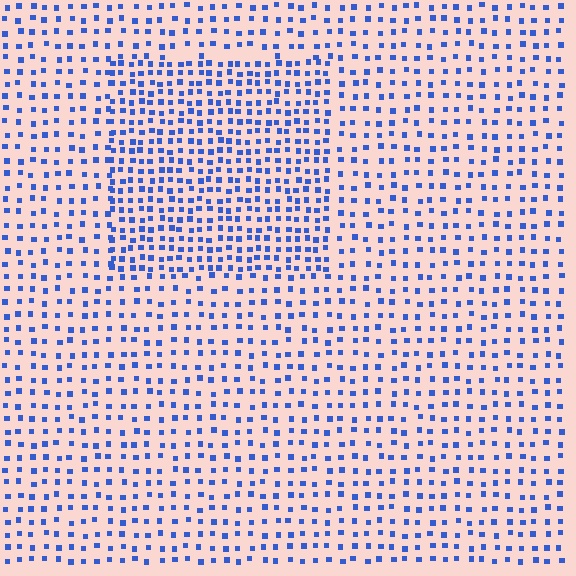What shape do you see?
I see a rectangle.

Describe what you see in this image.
The image contains small blue elements arranged at two different densities. A rectangle-shaped region is visible where the elements are more densely packed than the surrounding area.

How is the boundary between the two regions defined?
The boundary is defined by a change in element density (approximately 1.7x ratio). All elements are the same color, size, and shape.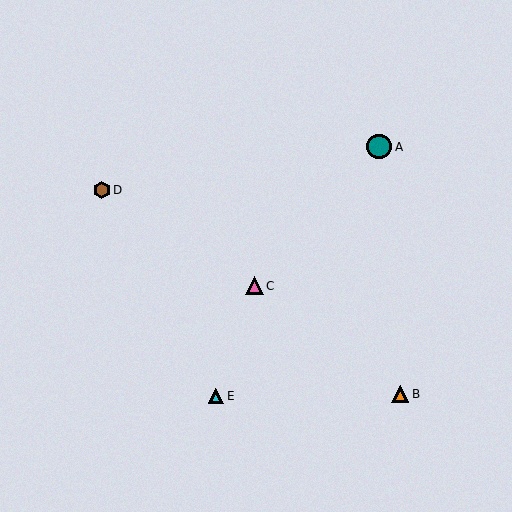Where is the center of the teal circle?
The center of the teal circle is at (379, 147).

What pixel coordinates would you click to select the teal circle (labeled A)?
Click at (379, 147) to select the teal circle A.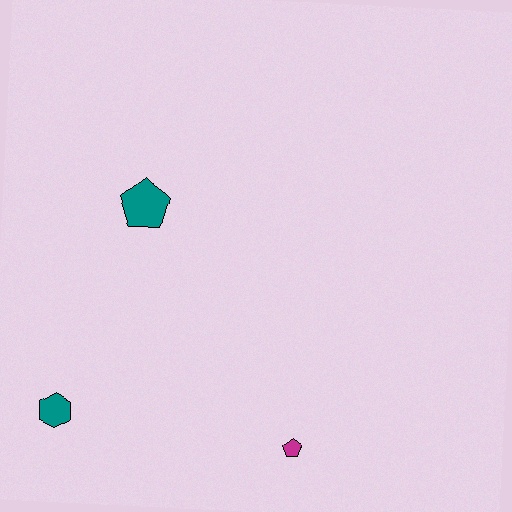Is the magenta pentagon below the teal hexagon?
Yes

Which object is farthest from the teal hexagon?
The magenta pentagon is farthest from the teal hexagon.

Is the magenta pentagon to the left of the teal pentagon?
No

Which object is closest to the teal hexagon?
The teal pentagon is closest to the teal hexagon.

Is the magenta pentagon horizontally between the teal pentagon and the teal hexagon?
No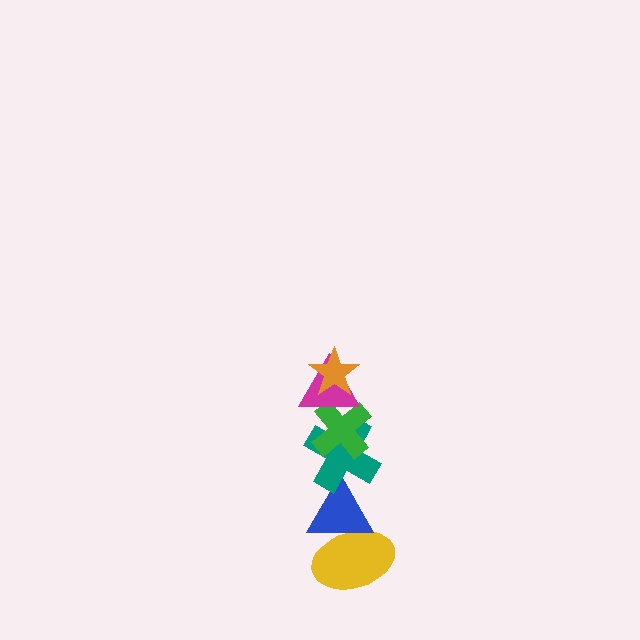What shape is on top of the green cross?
The magenta triangle is on top of the green cross.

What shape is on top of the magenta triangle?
The orange star is on top of the magenta triangle.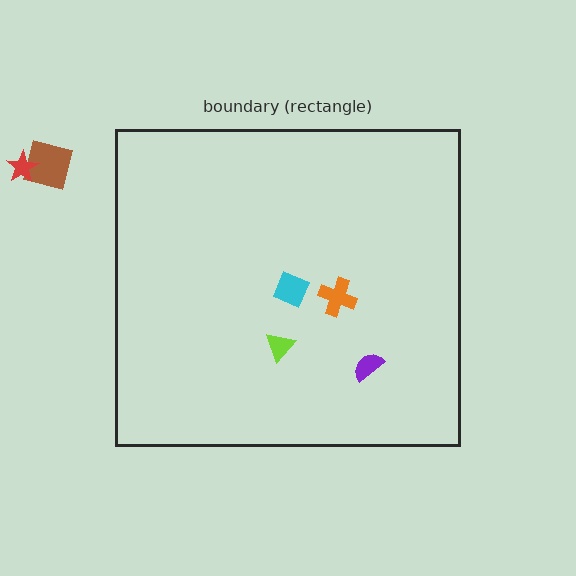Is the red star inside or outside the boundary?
Outside.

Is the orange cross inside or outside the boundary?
Inside.